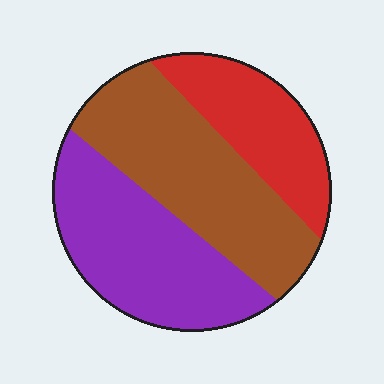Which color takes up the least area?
Red, at roughly 25%.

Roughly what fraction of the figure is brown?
Brown covers about 40% of the figure.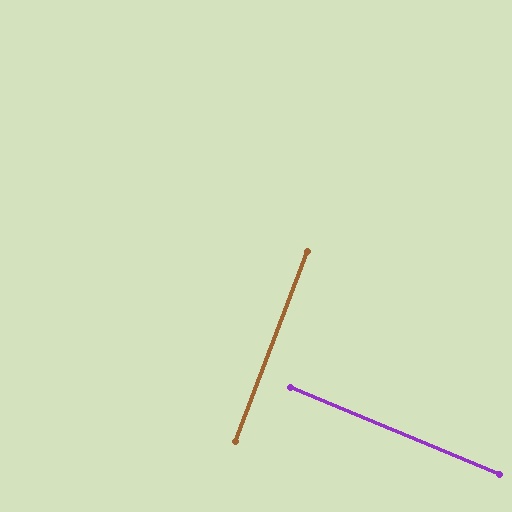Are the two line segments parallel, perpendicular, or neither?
Perpendicular — they meet at approximately 88°.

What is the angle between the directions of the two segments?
Approximately 88 degrees.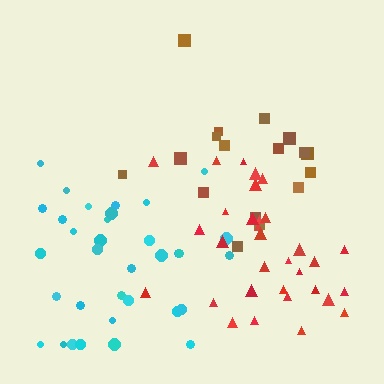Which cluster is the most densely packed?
Red.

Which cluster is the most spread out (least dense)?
Brown.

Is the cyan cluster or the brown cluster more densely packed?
Cyan.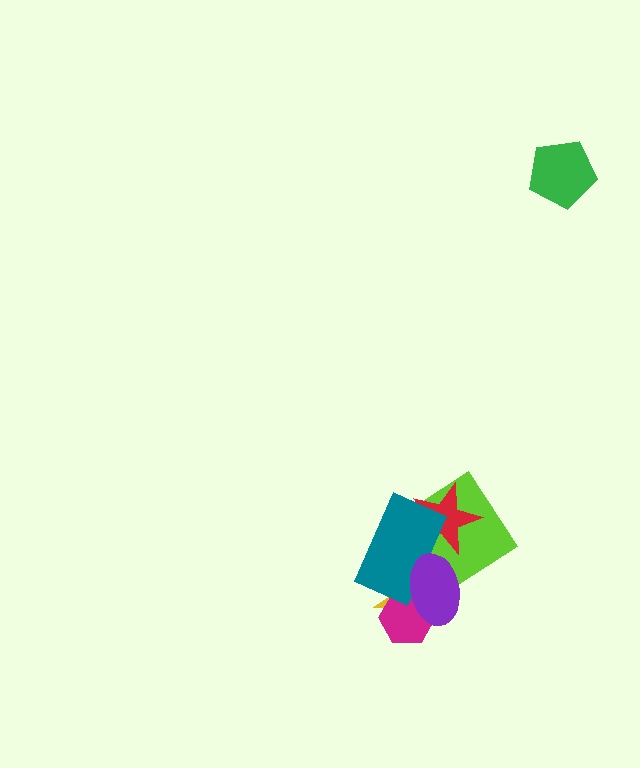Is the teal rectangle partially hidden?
Yes, it is partially covered by another shape.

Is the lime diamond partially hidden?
Yes, it is partially covered by another shape.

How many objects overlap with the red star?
2 objects overlap with the red star.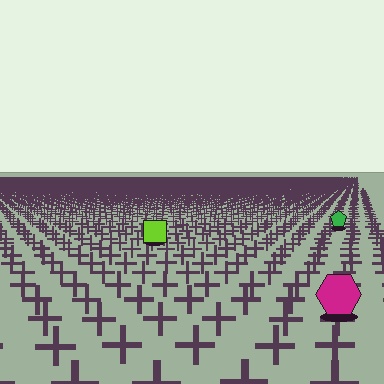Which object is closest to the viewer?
The magenta hexagon is closest. The texture marks near it are larger and more spread out.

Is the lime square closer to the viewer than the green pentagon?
Yes. The lime square is closer — you can tell from the texture gradient: the ground texture is coarser near it.